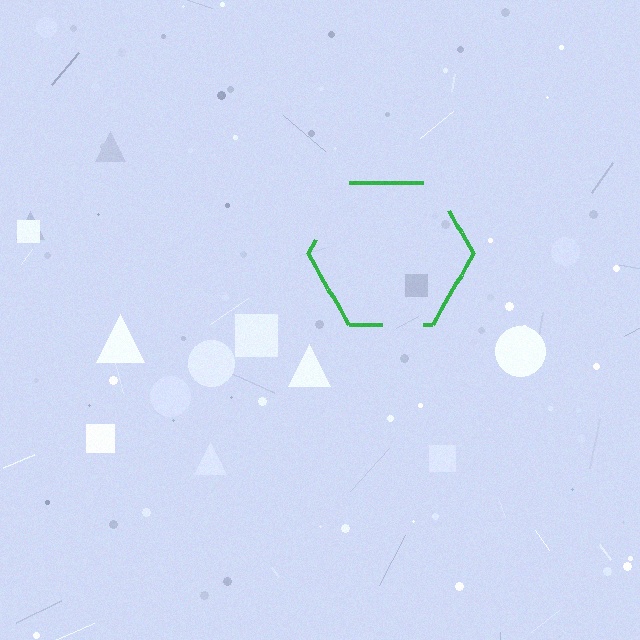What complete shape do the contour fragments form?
The contour fragments form a hexagon.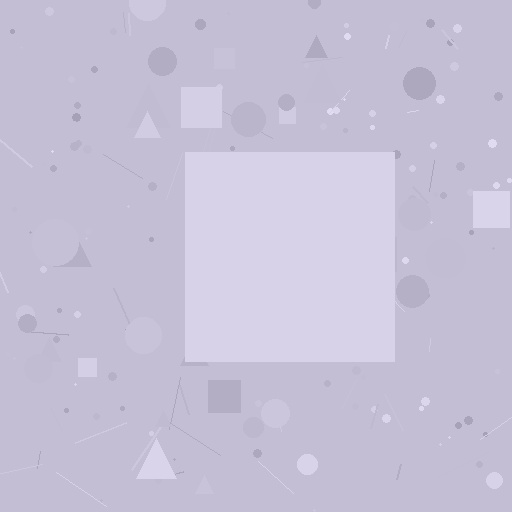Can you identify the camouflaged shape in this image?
The camouflaged shape is a square.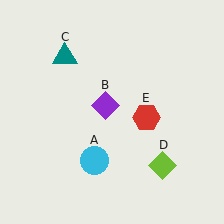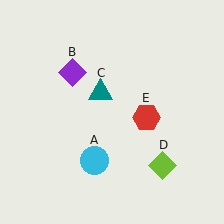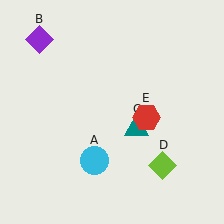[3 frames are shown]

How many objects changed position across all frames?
2 objects changed position: purple diamond (object B), teal triangle (object C).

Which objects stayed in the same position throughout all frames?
Cyan circle (object A) and lime diamond (object D) and red hexagon (object E) remained stationary.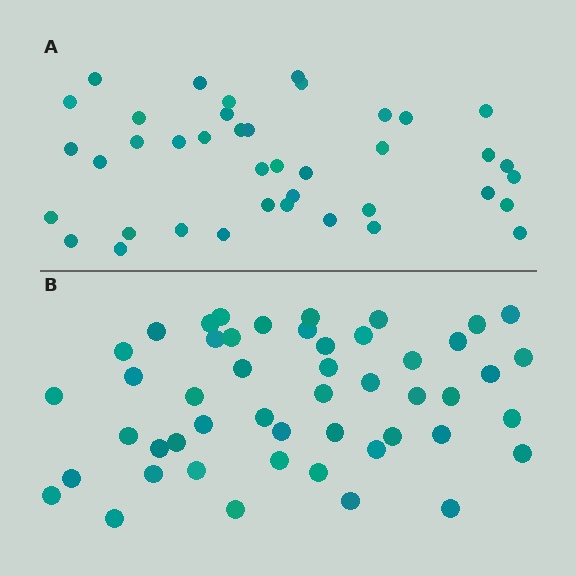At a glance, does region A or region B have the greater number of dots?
Region B (the bottom region) has more dots.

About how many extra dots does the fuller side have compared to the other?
Region B has roughly 8 or so more dots than region A.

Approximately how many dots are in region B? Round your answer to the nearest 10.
About 50 dots. (The exact count is 49, which rounds to 50.)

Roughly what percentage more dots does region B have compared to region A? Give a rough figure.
About 20% more.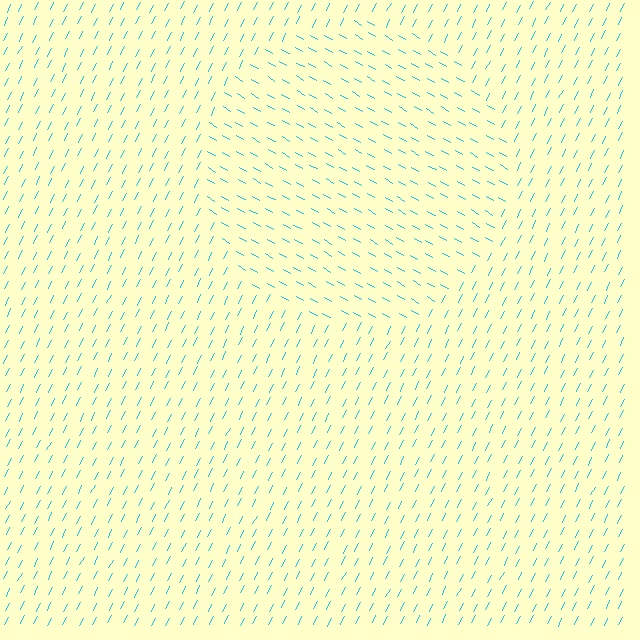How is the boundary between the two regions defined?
The boundary is defined purely by a change in line orientation (approximately 87 degrees difference). All lines are the same color and thickness.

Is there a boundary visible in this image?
Yes, there is a texture boundary formed by a change in line orientation.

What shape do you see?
I see a circle.